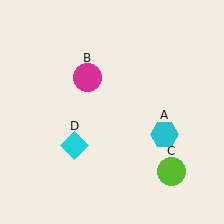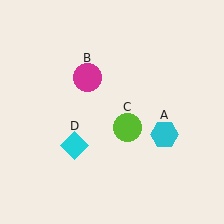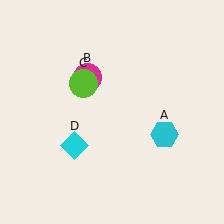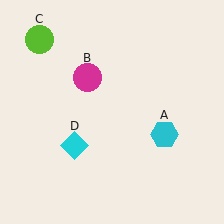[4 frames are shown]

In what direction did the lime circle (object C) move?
The lime circle (object C) moved up and to the left.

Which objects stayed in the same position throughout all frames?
Cyan hexagon (object A) and magenta circle (object B) and cyan diamond (object D) remained stationary.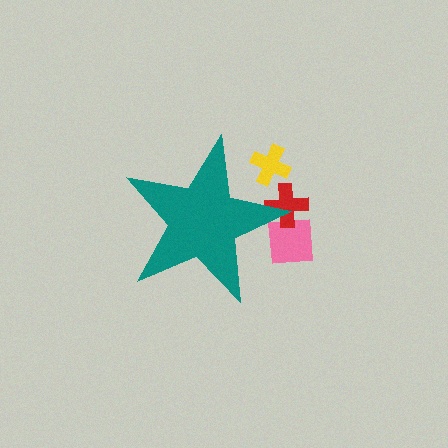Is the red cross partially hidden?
Yes, the red cross is partially hidden behind the teal star.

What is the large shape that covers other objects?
A teal star.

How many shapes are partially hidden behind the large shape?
3 shapes are partially hidden.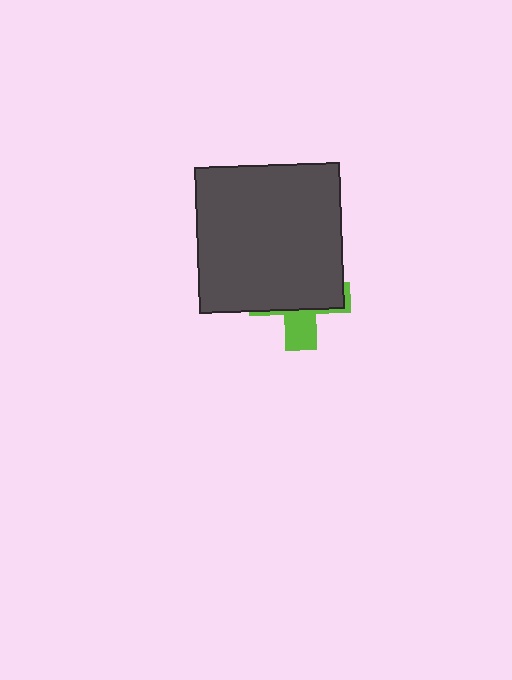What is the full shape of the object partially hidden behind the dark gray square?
The partially hidden object is a lime cross.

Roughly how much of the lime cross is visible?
A small part of it is visible (roughly 32%).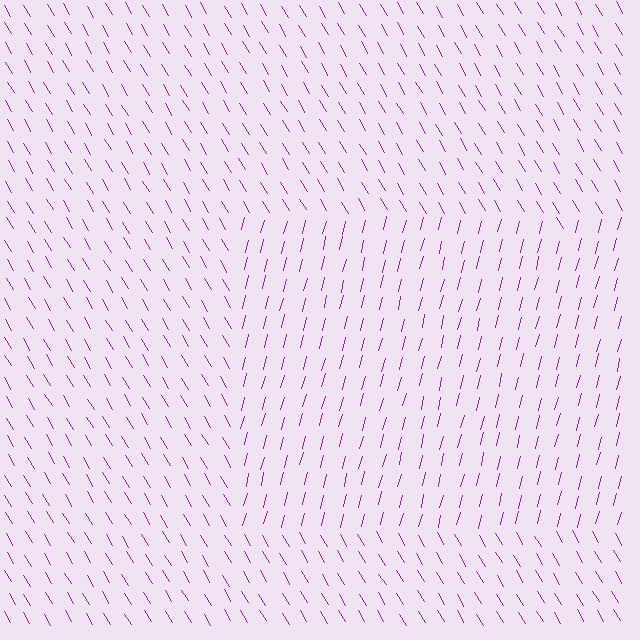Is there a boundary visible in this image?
Yes, there is a texture boundary formed by a change in line orientation.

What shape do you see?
I see a rectangle.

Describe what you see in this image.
The image is filled with small purple line segments. A rectangle region in the image has lines oriented differently from the surrounding lines, creating a visible texture boundary.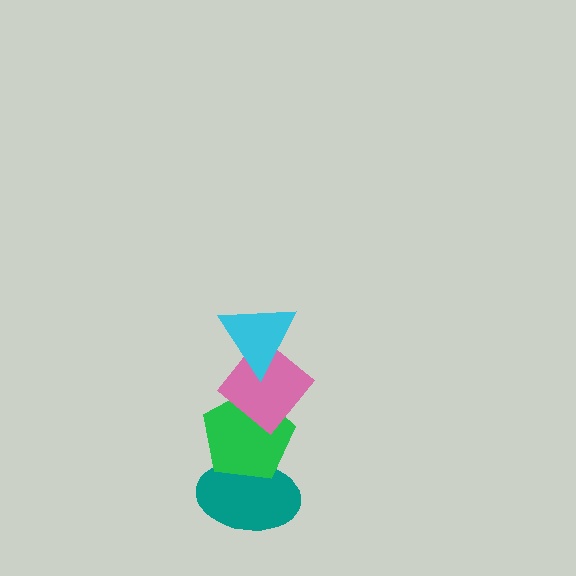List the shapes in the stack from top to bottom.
From top to bottom: the cyan triangle, the pink diamond, the green pentagon, the teal ellipse.